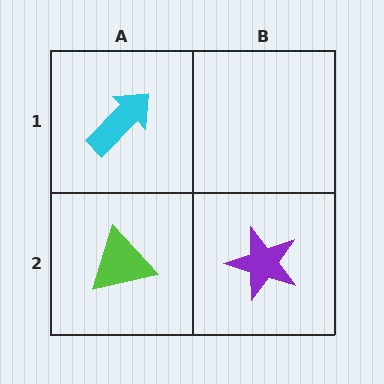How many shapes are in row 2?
2 shapes.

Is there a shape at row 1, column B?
No, that cell is empty.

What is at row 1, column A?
A cyan arrow.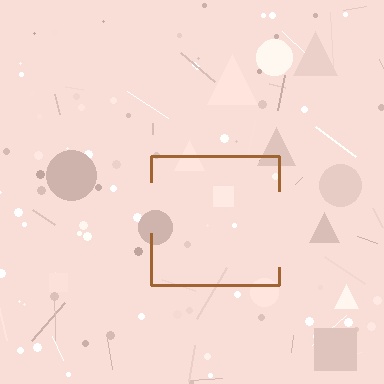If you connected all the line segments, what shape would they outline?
They would outline a square.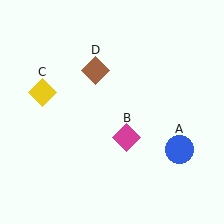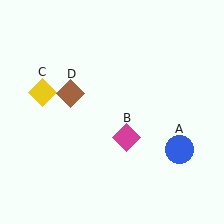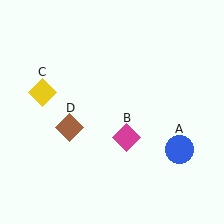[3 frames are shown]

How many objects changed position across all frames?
1 object changed position: brown diamond (object D).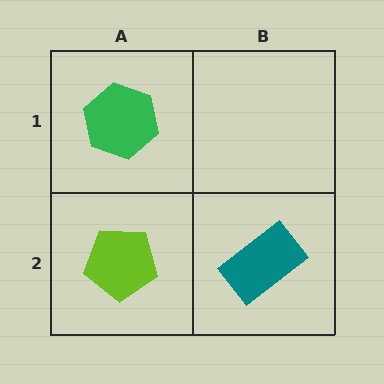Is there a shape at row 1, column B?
No, that cell is empty.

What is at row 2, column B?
A teal rectangle.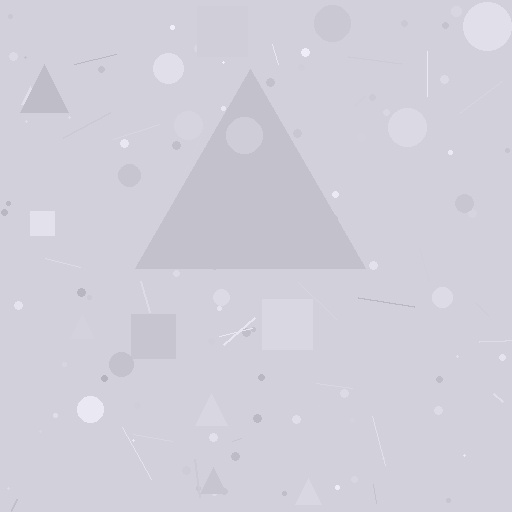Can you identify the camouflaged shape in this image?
The camouflaged shape is a triangle.